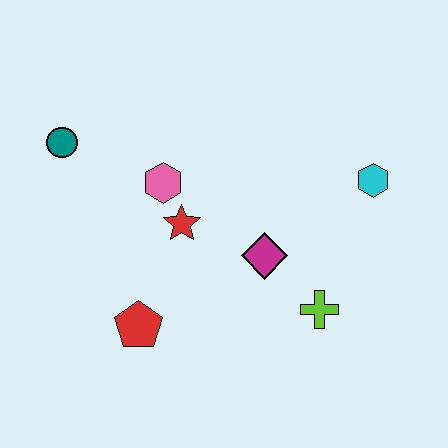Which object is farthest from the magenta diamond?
The teal circle is farthest from the magenta diamond.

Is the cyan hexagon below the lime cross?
No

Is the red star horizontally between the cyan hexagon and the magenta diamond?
No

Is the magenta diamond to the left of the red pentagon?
No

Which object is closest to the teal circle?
The pink hexagon is closest to the teal circle.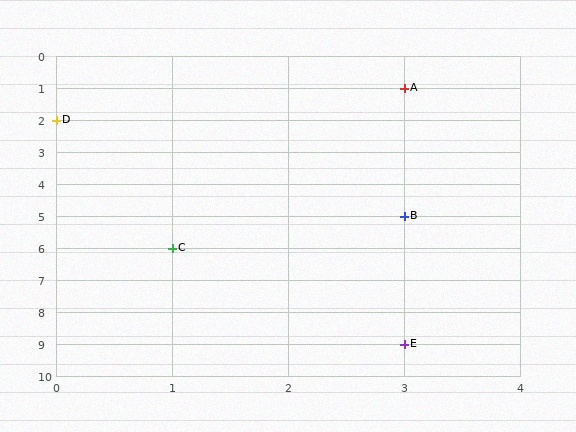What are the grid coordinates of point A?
Point A is at grid coordinates (3, 1).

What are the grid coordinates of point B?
Point B is at grid coordinates (3, 5).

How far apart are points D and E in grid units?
Points D and E are 3 columns and 7 rows apart (about 7.6 grid units diagonally).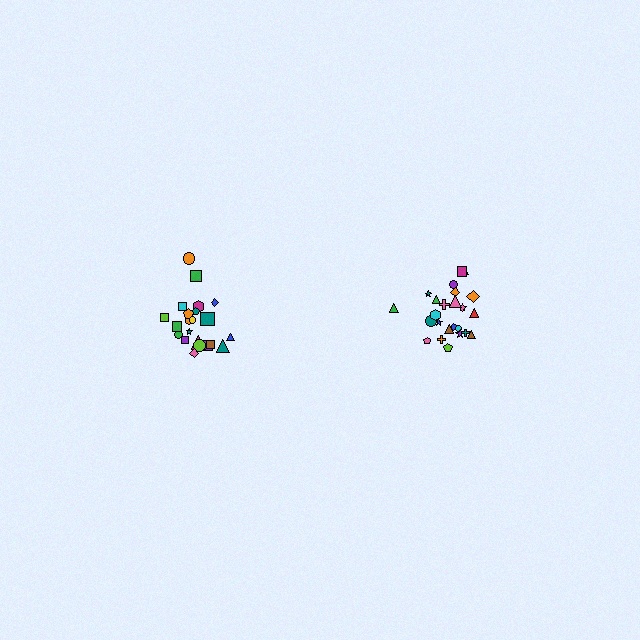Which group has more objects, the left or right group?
The right group.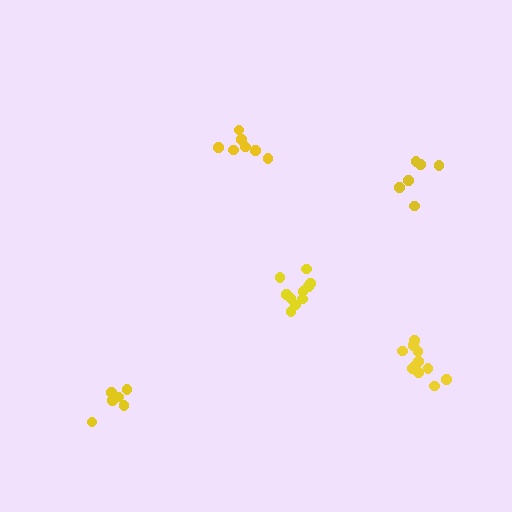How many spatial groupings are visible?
There are 5 spatial groupings.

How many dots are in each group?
Group 1: 6 dots, Group 2: 10 dots, Group 3: 12 dots, Group 4: 7 dots, Group 5: 6 dots (41 total).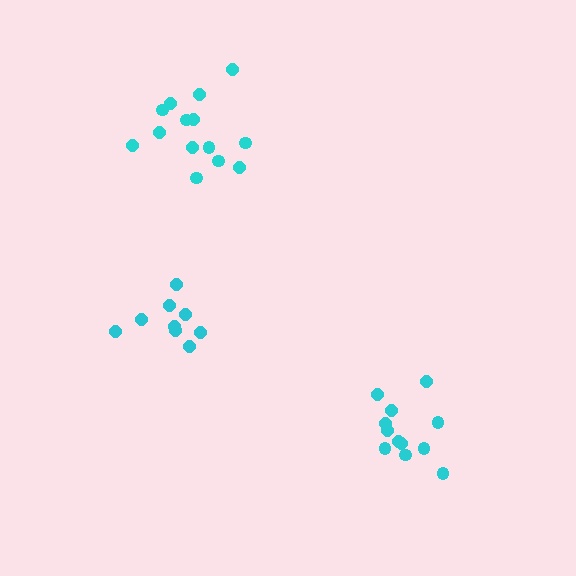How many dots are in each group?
Group 1: 9 dots, Group 2: 14 dots, Group 3: 12 dots (35 total).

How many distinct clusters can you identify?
There are 3 distinct clusters.